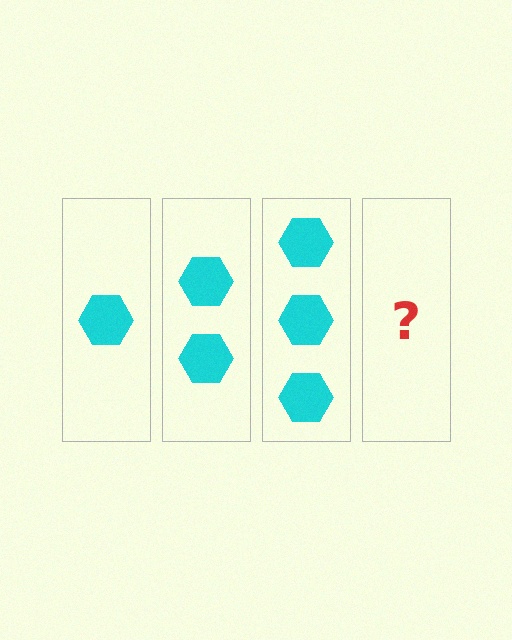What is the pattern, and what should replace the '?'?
The pattern is that each step adds one more hexagon. The '?' should be 4 hexagons.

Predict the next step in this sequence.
The next step is 4 hexagons.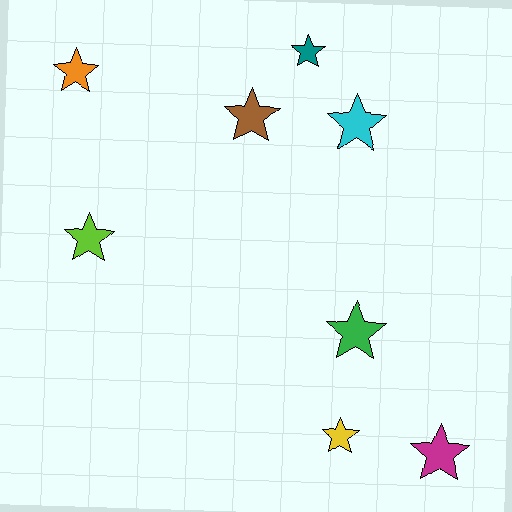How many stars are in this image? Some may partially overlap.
There are 8 stars.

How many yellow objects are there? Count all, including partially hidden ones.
There is 1 yellow object.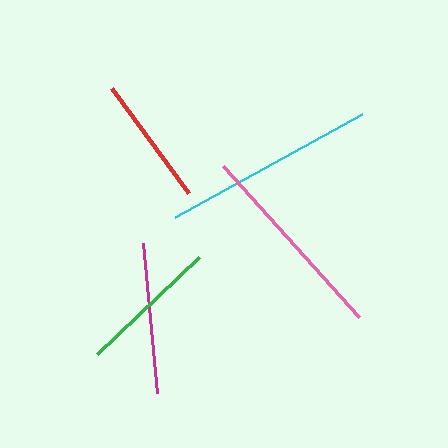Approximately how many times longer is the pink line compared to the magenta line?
The pink line is approximately 1.3 times the length of the magenta line.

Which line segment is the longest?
The cyan line is the longest at approximately 214 pixels.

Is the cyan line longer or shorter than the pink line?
The cyan line is longer than the pink line.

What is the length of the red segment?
The red segment is approximately 131 pixels long.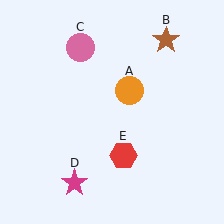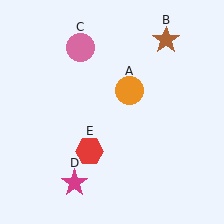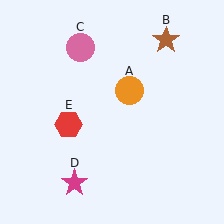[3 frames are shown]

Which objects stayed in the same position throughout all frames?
Orange circle (object A) and brown star (object B) and pink circle (object C) and magenta star (object D) remained stationary.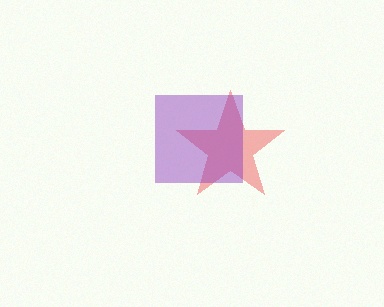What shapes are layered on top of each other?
The layered shapes are: a red star, a purple square.